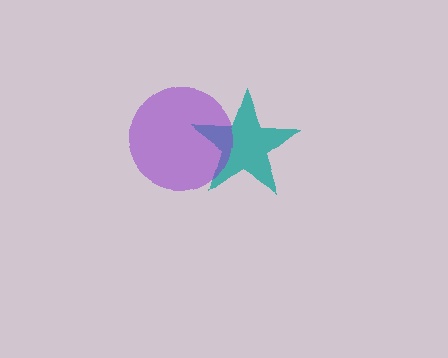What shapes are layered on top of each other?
The layered shapes are: a teal star, a purple circle.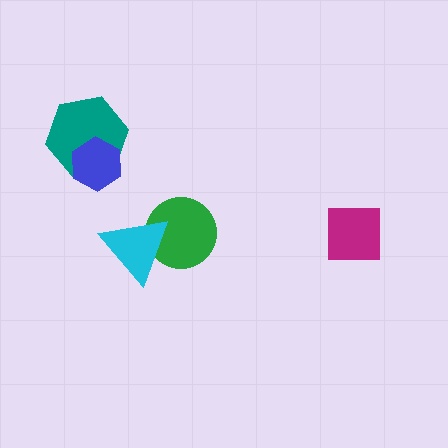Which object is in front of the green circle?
The cyan triangle is in front of the green circle.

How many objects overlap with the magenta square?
0 objects overlap with the magenta square.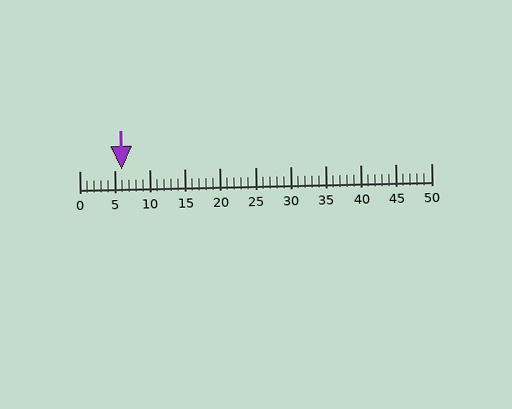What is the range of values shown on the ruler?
The ruler shows values from 0 to 50.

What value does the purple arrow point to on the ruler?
The purple arrow points to approximately 6.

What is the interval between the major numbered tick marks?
The major tick marks are spaced 5 units apart.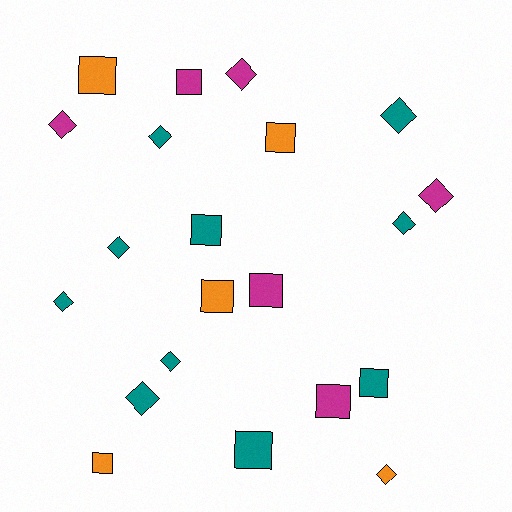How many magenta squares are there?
There are 3 magenta squares.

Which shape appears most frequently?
Diamond, with 11 objects.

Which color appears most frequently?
Teal, with 10 objects.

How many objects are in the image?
There are 21 objects.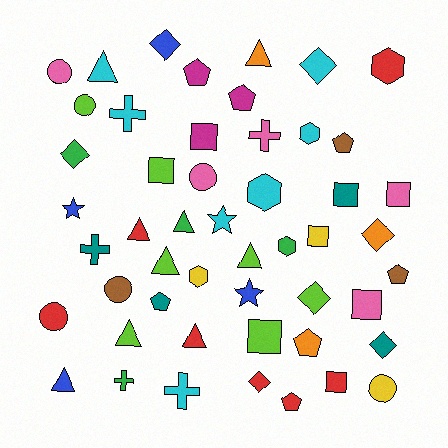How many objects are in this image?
There are 50 objects.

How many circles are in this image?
There are 6 circles.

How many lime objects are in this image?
There are 7 lime objects.